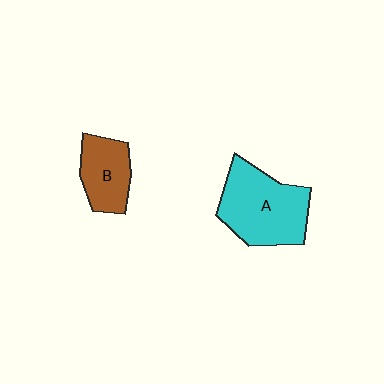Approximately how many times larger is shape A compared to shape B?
Approximately 1.7 times.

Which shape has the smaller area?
Shape B (brown).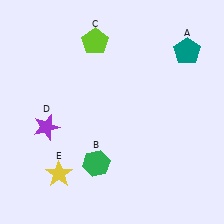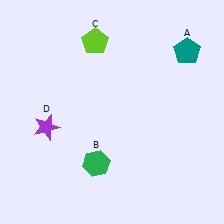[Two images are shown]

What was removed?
The yellow star (E) was removed in Image 2.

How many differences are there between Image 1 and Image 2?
There is 1 difference between the two images.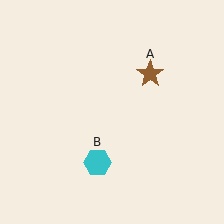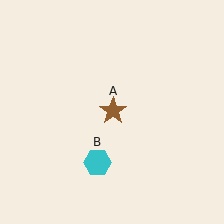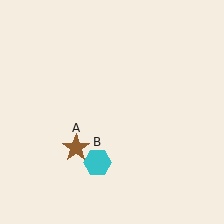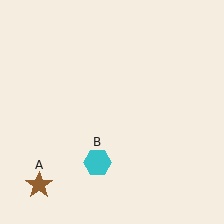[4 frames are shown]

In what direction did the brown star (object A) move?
The brown star (object A) moved down and to the left.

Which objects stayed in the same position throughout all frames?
Cyan hexagon (object B) remained stationary.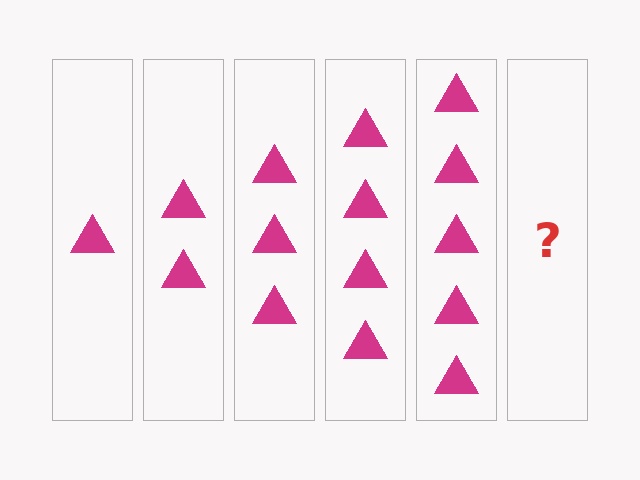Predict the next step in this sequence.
The next step is 6 triangles.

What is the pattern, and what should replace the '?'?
The pattern is that each step adds one more triangle. The '?' should be 6 triangles.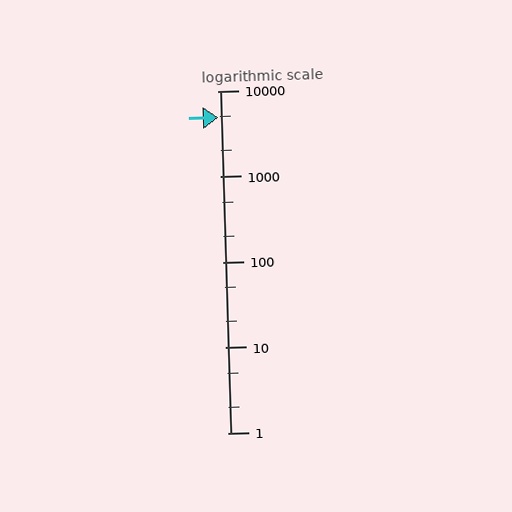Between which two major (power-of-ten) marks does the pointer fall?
The pointer is between 1000 and 10000.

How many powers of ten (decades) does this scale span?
The scale spans 4 decades, from 1 to 10000.